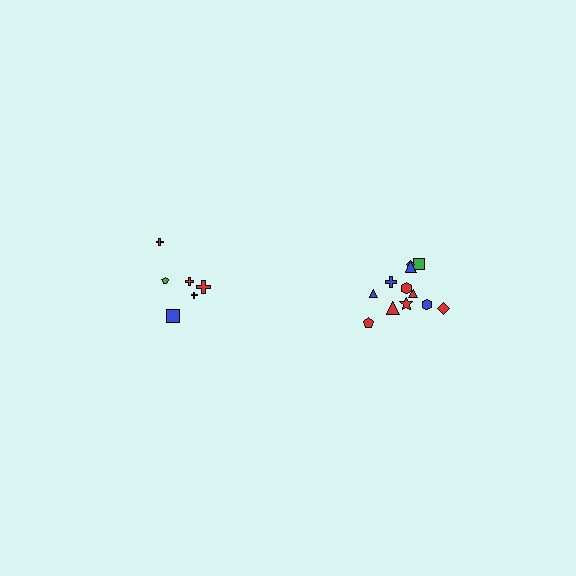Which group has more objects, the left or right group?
The right group.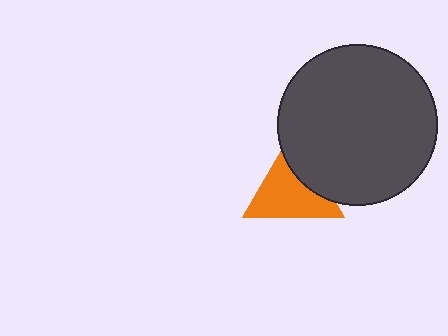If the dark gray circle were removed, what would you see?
You would see the complete orange triangle.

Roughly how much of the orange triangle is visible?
Most of it is visible (roughly 68%).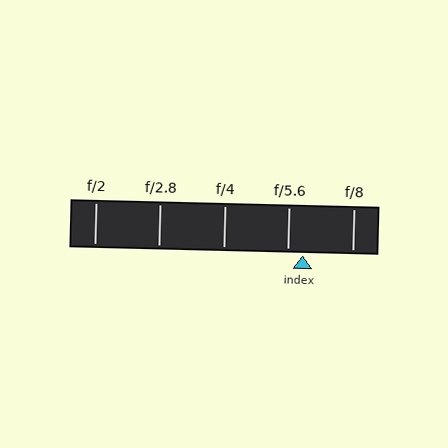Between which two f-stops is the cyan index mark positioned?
The index mark is between f/5.6 and f/8.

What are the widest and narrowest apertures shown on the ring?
The widest aperture shown is f/2 and the narrowest is f/8.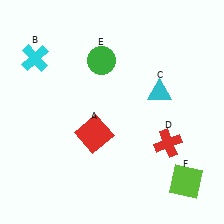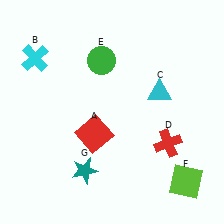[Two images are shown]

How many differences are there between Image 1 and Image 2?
There is 1 difference between the two images.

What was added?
A teal star (G) was added in Image 2.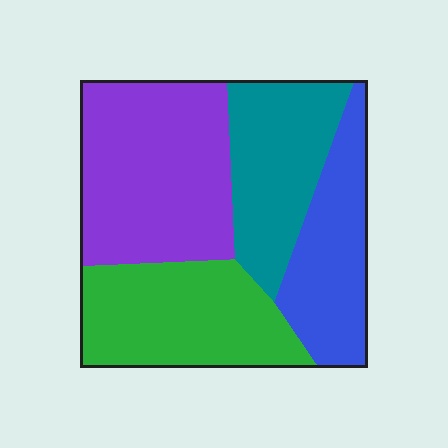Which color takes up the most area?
Purple, at roughly 35%.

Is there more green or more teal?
Green.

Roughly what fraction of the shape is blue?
Blue covers about 20% of the shape.